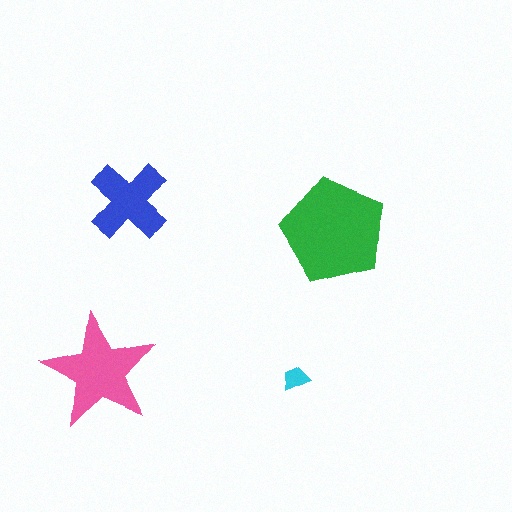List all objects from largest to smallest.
The green pentagon, the pink star, the blue cross, the cyan trapezoid.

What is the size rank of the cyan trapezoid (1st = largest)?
4th.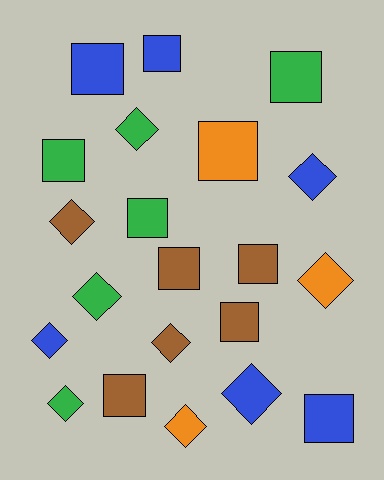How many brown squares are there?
There are 4 brown squares.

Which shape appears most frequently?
Square, with 11 objects.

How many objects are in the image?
There are 21 objects.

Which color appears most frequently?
Green, with 6 objects.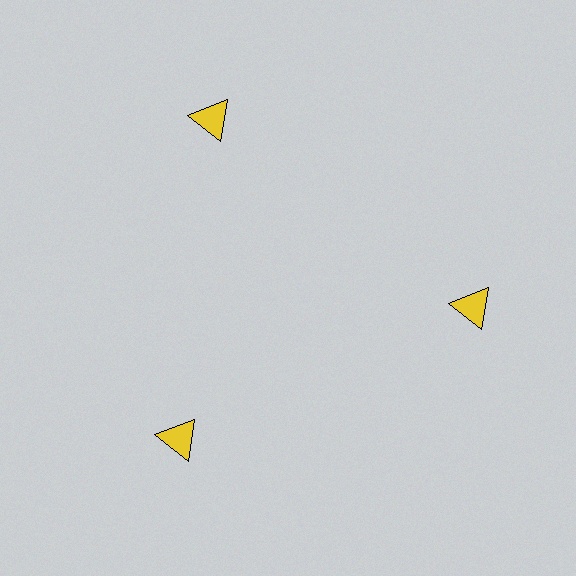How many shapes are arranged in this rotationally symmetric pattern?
There are 3 shapes, arranged in 3 groups of 1.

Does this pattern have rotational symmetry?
Yes, this pattern has 3-fold rotational symmetry. It looks the same after rotating 120 degrees around the center.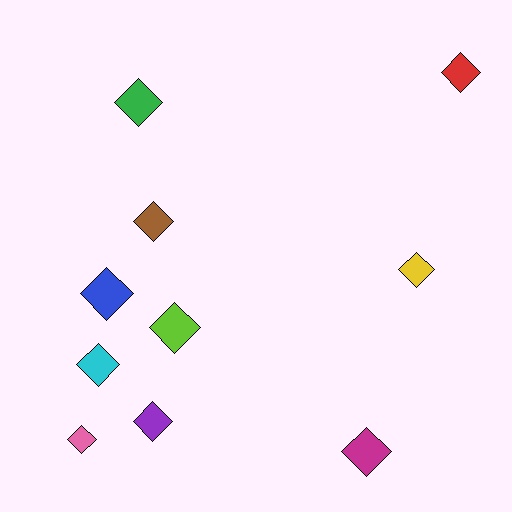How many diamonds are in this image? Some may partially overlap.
There are 10 diamonds.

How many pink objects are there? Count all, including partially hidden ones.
There is 1 pink object.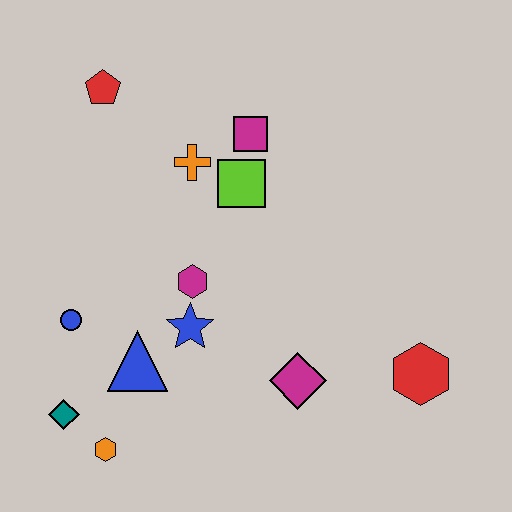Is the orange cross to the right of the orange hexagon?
Yes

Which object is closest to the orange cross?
The lime square is closest to the orange cross.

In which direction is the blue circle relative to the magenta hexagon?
The blue circle is to the left of the magenta hexagon.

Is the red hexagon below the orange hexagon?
No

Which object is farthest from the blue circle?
The red hexagon is farthest from the blue circle.